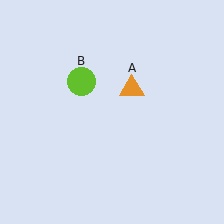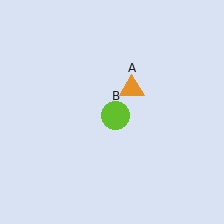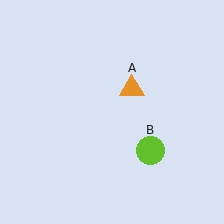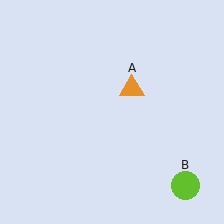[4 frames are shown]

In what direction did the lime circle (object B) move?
The lime circle (object B) moved down and to the right.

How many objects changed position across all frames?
1 object changed position: lime circle (object B).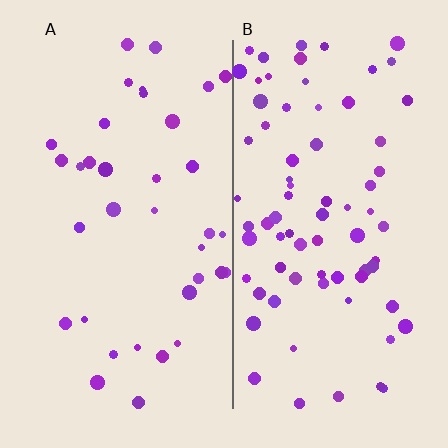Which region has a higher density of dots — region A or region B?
B (the right).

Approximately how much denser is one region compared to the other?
Approximately 2.1× — region B over region A.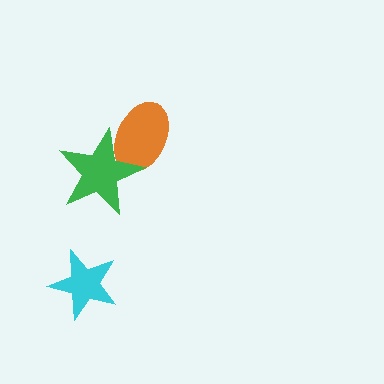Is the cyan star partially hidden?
No, no other shape covers it.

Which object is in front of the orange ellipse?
The green star is in front of the orange ellipse.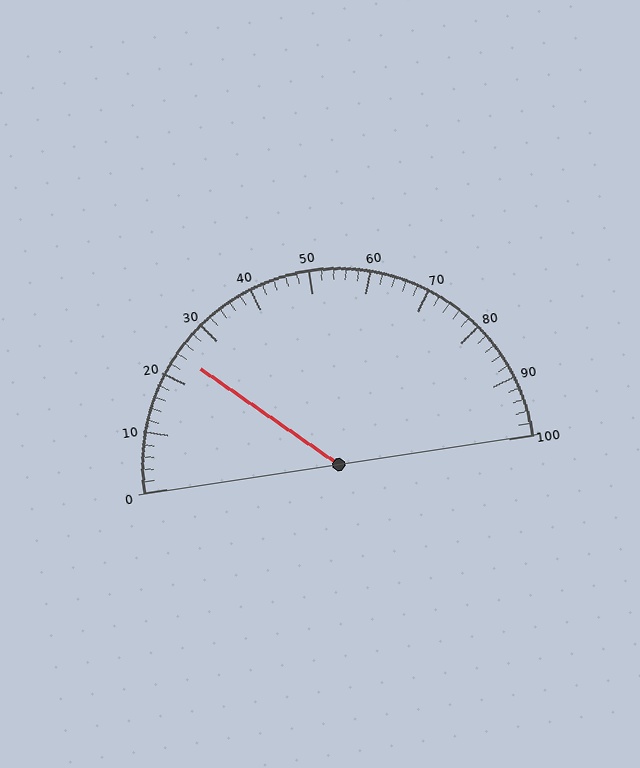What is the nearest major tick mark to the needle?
The nearest major tick mark is 20.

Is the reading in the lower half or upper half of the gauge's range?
The reading is in the lower half of the range (0 to 100).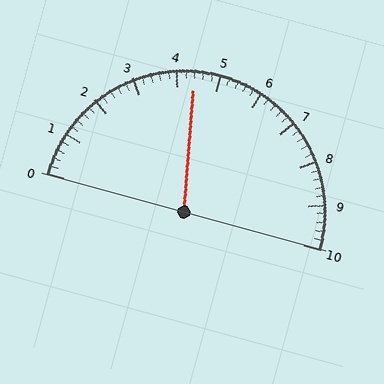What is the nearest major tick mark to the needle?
The nearest major tick mark is 4.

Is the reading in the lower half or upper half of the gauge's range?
The reading is in the lower half of the range (0 to 10).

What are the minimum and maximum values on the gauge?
The gauge ranges from 0 to 10.